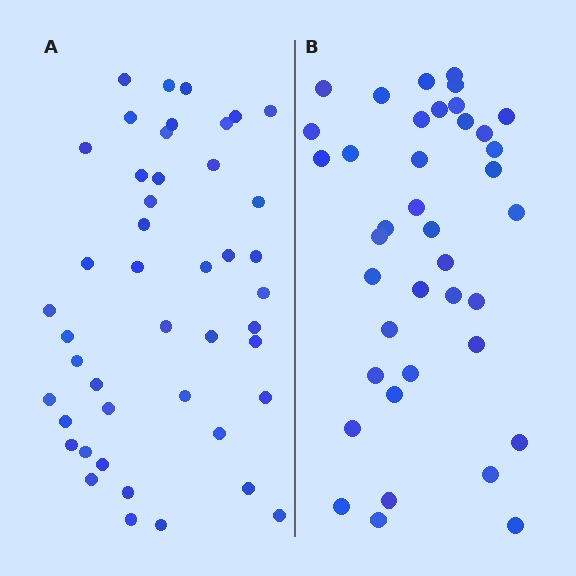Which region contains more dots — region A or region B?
Region A (the left region) has more dots.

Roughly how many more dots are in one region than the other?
Region A has about 6 more dots than region B.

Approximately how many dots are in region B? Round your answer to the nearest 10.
About 40 dots. (The exact count is 39, which rounds to 40.)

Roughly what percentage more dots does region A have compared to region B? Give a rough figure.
About 15% more.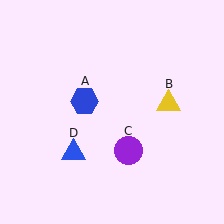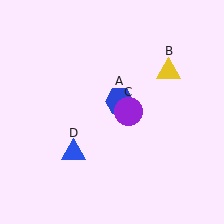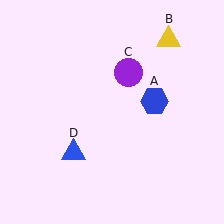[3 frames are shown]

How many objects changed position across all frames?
3 objects changed position: blue hexagon (object A), yellow triangle (object B), purple circle (object C).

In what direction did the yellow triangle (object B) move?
The yellow triangle (object B) moved up.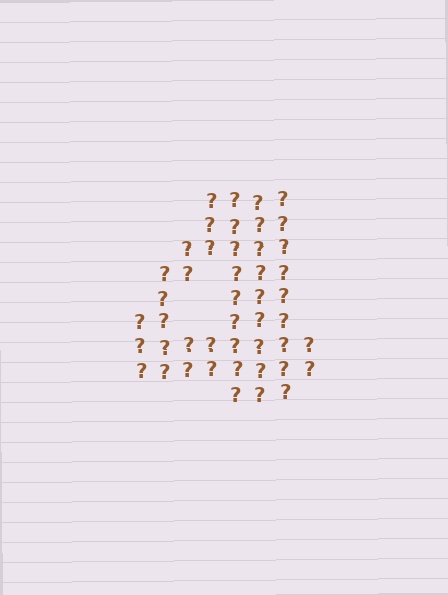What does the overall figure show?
The overall figure shows the digit 4.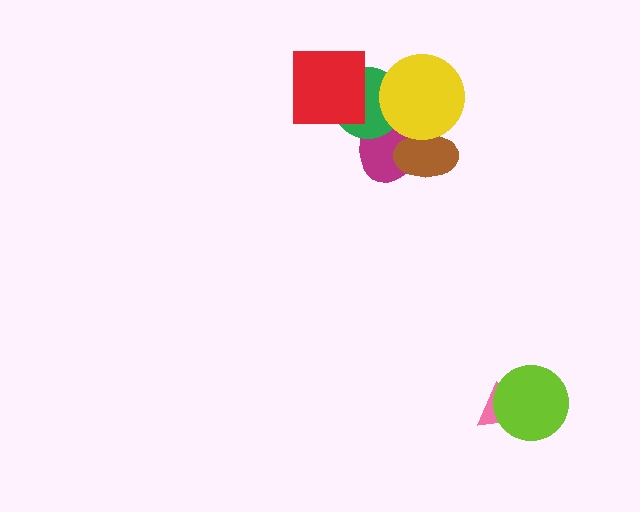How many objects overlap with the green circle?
3 objects overlap with the green circle.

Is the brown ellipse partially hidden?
Yes, it is partially covered by another shape.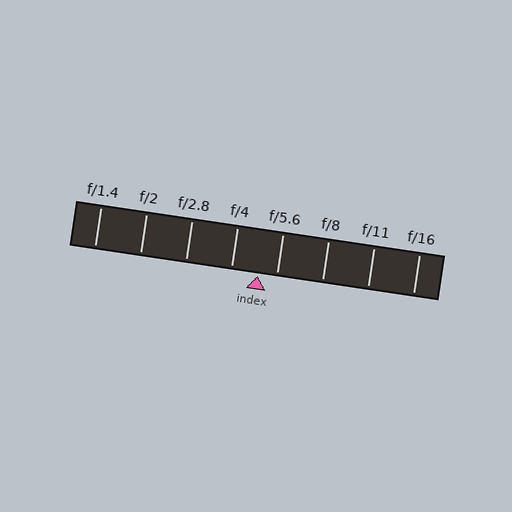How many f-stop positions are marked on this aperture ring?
There are 8 f-stop positions marked.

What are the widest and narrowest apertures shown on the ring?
The widest aperture shown is f/1.4 and the narrowest is f/16.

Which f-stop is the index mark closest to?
The index mark is closest to f/5.6.